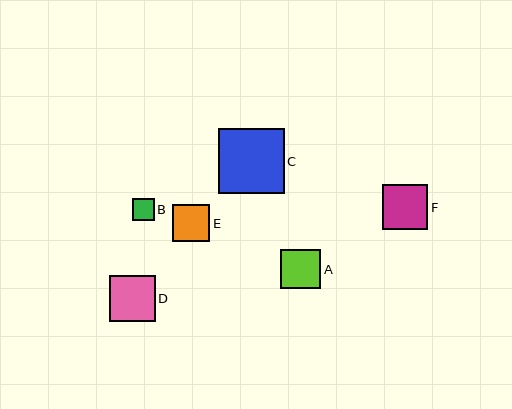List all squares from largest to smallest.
From largest to smallest: C, D, F, A, E, B.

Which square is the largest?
Square C is the largest with a size of approximately 65 pixels.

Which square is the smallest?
Square B is the smallest with a size of approximately 22 pixels.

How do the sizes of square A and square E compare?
Square A and square E are approximately the same size.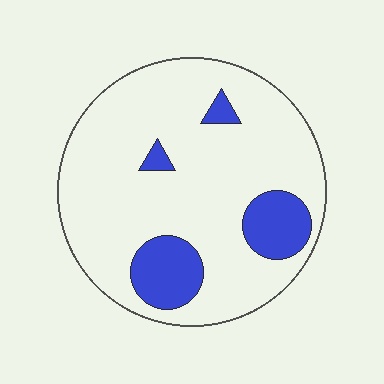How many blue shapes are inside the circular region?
4.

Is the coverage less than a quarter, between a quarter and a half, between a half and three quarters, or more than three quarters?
Less than a quarter.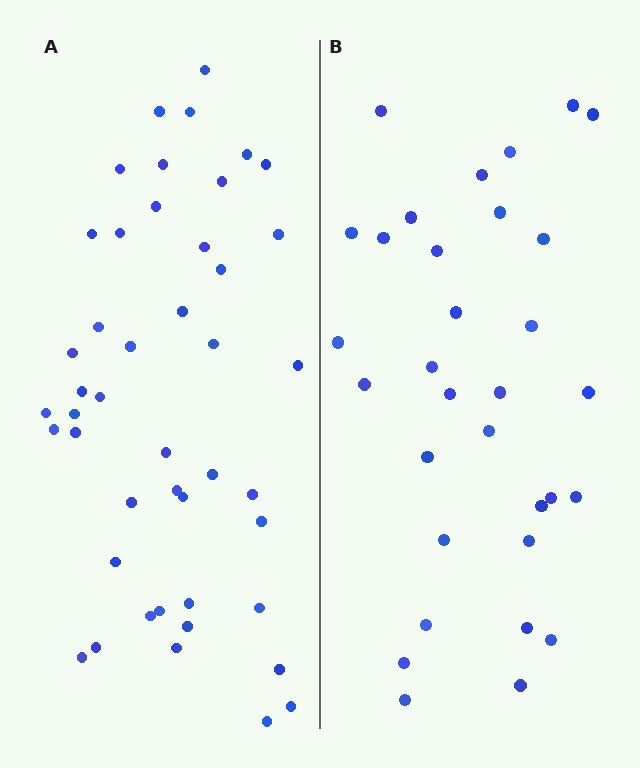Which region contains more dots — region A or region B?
Region A (the left region) has more dots.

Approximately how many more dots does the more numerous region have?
Region A has approximately 15 more dots than region B.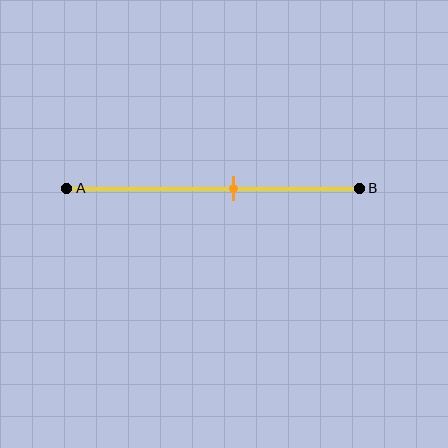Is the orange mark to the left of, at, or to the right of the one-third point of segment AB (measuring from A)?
The orange mark is to the right of the one-third point of segment AB.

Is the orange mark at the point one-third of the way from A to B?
No, the mark is at about 55% from A, not at the 33% one-third point.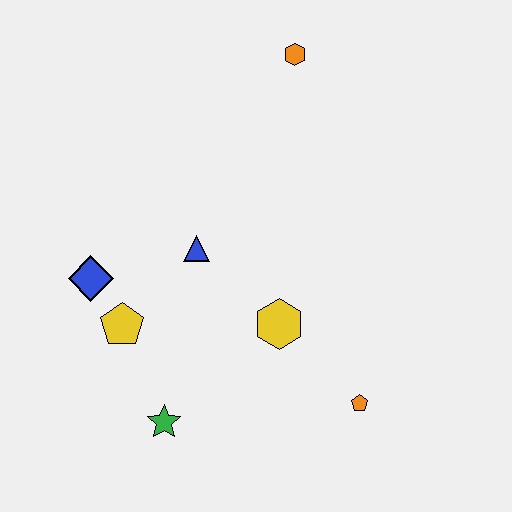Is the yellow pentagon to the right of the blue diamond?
Yes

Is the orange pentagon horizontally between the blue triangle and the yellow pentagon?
No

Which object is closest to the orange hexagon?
The blue triangle is closest to the orange hexagon.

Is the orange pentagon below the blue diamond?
Yes